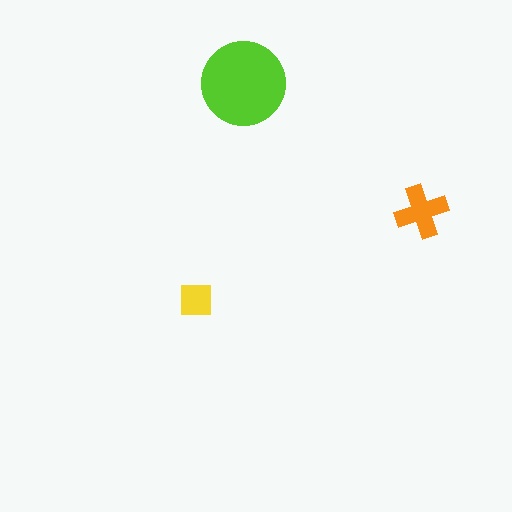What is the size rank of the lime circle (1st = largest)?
1st.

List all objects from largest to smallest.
The lime circle, the orange cross, the yellow square.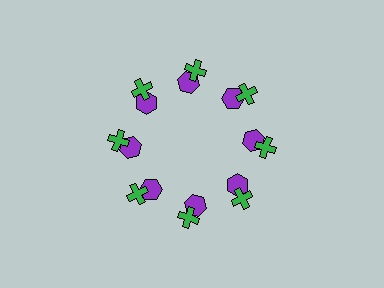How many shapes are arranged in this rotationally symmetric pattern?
There are 16 shapes, arranged in 8 groups of 2.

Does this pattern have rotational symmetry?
Yes, this pattern has 8-fold rotational symmetry. It looks the same after rotating 45 degrees around the center.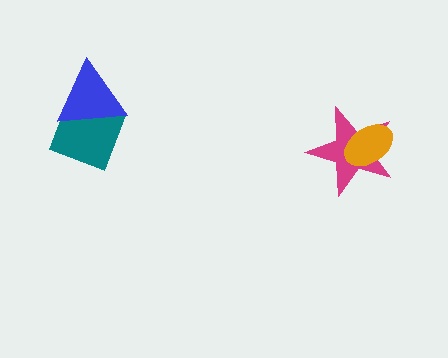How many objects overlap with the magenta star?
1 object overlaps with the magenta star.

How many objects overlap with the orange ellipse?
1 object overlaps with the orange ellipse.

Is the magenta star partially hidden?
Yes, it is partially covered by another shape.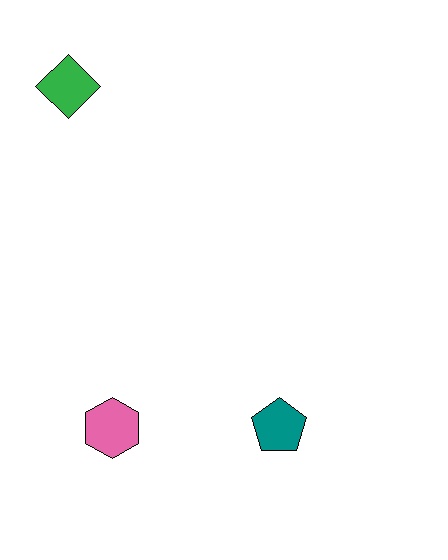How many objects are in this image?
There are 3 objects.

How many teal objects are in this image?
There is 1 teal object.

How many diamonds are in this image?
There is 1 diamond.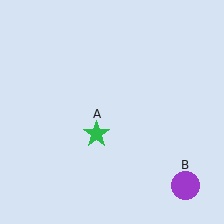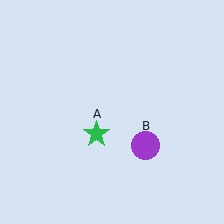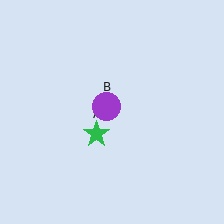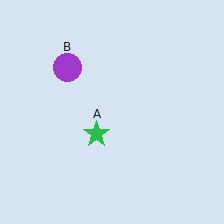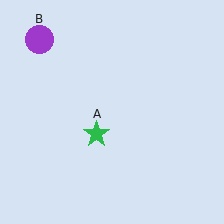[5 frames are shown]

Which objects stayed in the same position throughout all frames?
Green star (object A) remained stationary.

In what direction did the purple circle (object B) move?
The purple circle (object B) moved up and to the left.